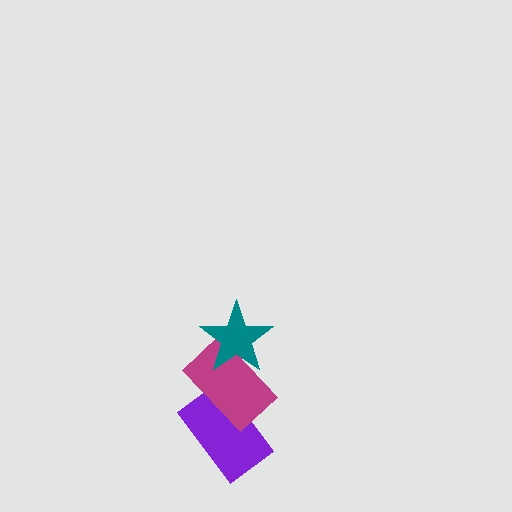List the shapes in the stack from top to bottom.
From top to bottom: the teal star, the magenta rectangle, the purple rectangle.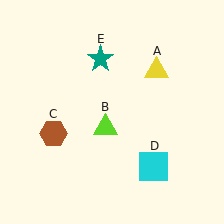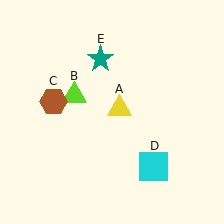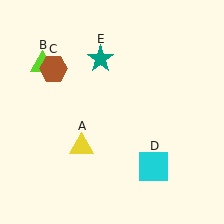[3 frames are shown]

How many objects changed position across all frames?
3 objects changed position: yellow triangle (object A), lime triangle (object B), brown hexagon (object C).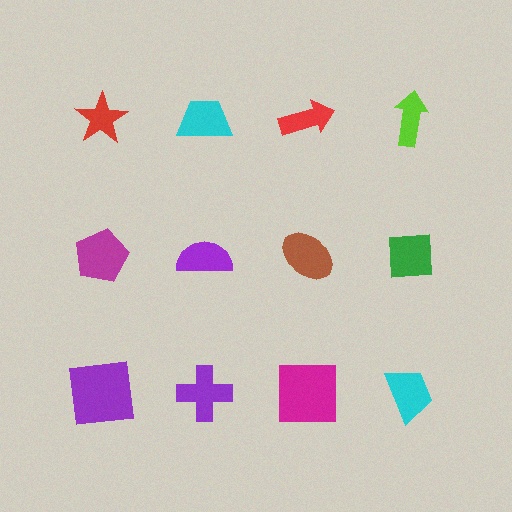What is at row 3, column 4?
A cyan trapezoid.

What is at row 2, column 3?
A brown ellipse.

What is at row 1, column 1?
A red star.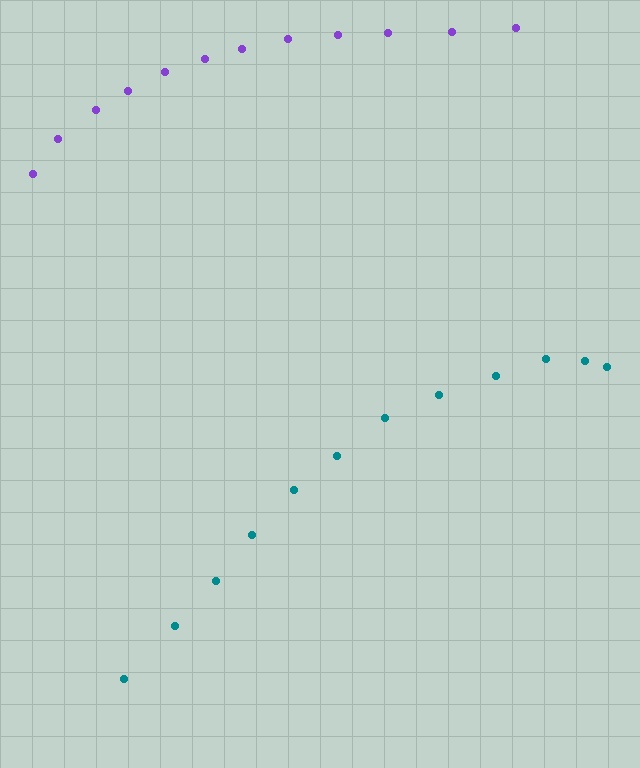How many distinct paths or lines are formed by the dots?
There are 2 distinct paths.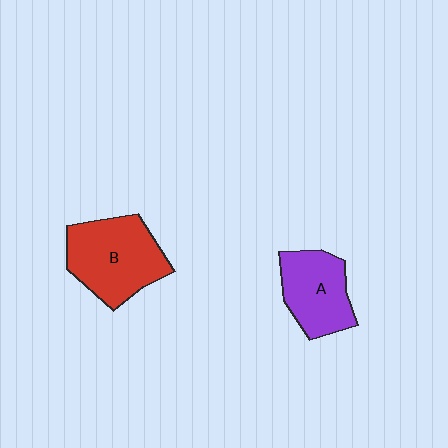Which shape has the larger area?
Shape B (red).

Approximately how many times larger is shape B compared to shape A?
Approximately 1.3 times.